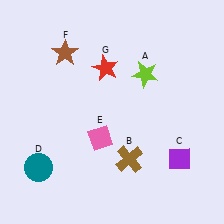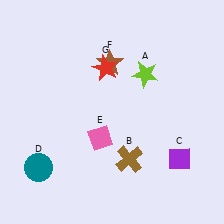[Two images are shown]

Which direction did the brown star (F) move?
The brown star (F) moved right.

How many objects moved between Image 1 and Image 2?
1 object moved between the two images.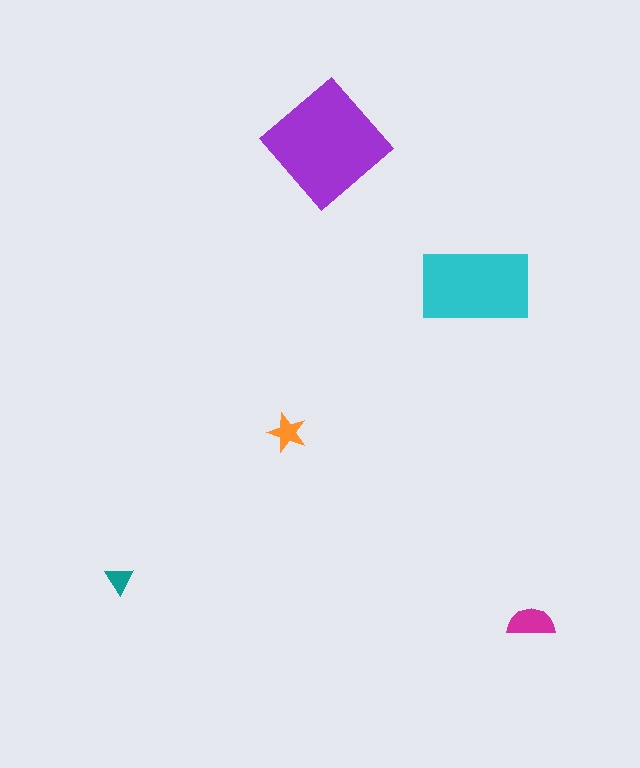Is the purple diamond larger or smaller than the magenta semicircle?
Larger.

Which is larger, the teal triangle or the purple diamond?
The purple diamond.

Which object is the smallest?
The teal triangle.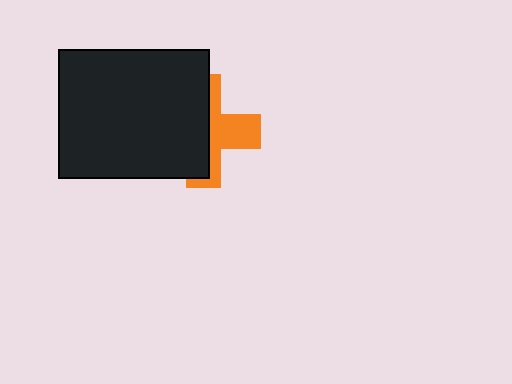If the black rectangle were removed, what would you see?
You would see the complete orange cross.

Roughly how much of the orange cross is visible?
A small part of it is visible (roughly 43%).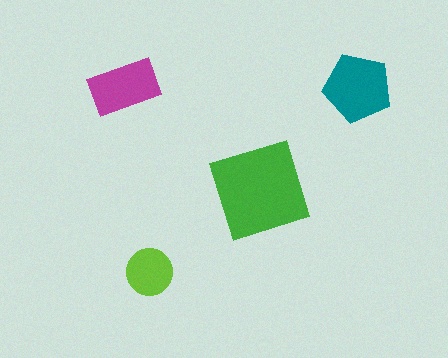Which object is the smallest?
The lime circle.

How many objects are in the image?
There are 4 objects in the image.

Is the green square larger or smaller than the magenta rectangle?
Larger.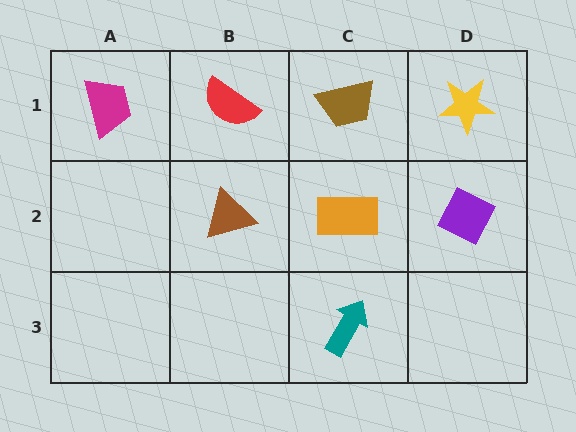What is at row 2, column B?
A brown triangle.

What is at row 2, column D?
A purple diamond.